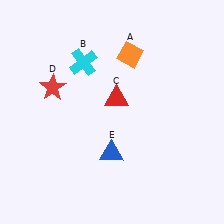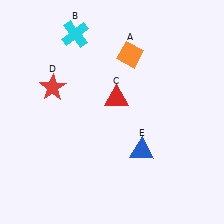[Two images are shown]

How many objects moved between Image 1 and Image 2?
2 objects moved between the two images.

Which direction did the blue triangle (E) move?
The blue triangle (E) moved right.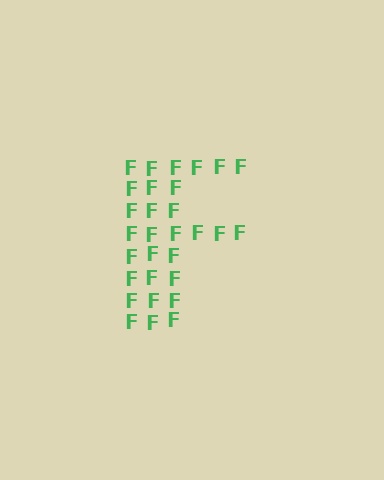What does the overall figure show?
The overall figure shows the letter F.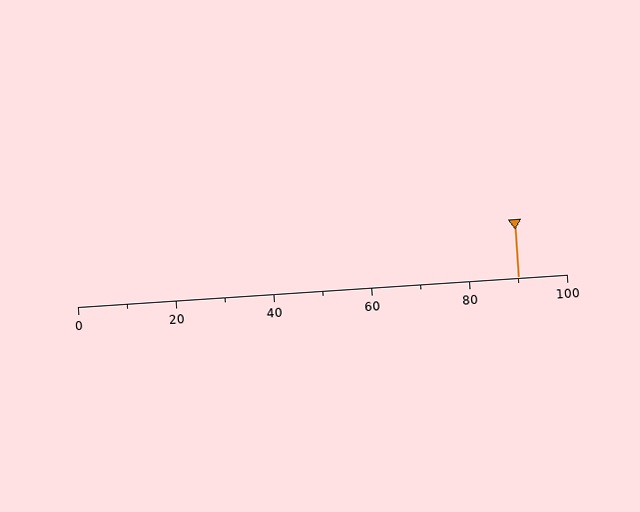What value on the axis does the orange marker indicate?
The marker indicates approximately 90.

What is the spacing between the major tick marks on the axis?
The major ticks are spaced 20 apart.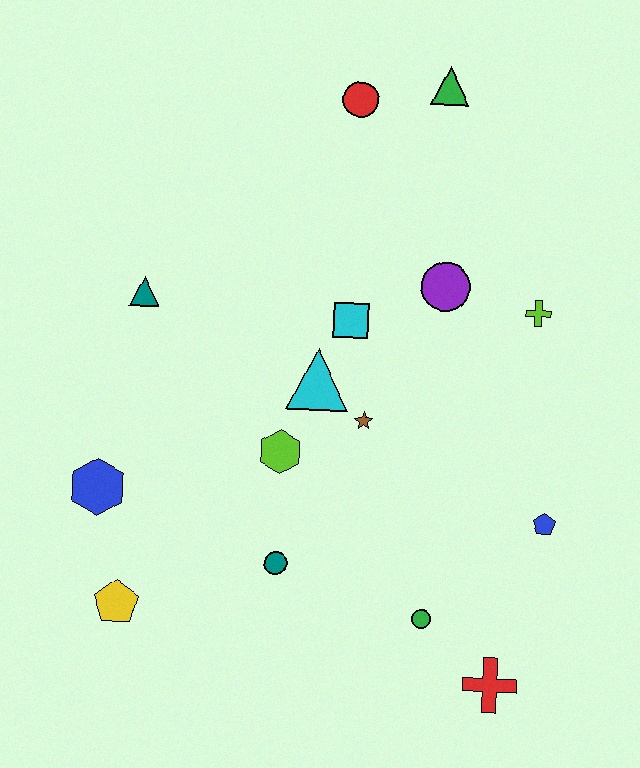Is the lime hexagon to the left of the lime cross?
Yes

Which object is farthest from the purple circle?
The yellow pentagon is farthest from the purple circle.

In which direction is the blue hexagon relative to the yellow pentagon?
The blue hexagon is above the yellow pentagon.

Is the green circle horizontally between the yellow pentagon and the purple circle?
Yes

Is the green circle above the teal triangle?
No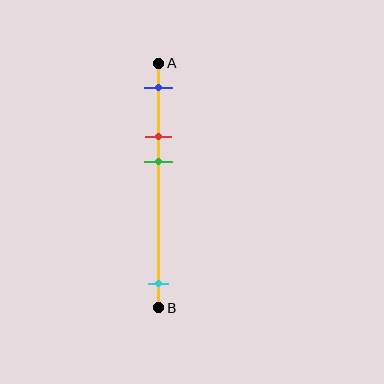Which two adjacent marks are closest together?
The red and green marks are the closest adjacent pair.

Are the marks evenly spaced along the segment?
No, the marks are not evenly spaced.